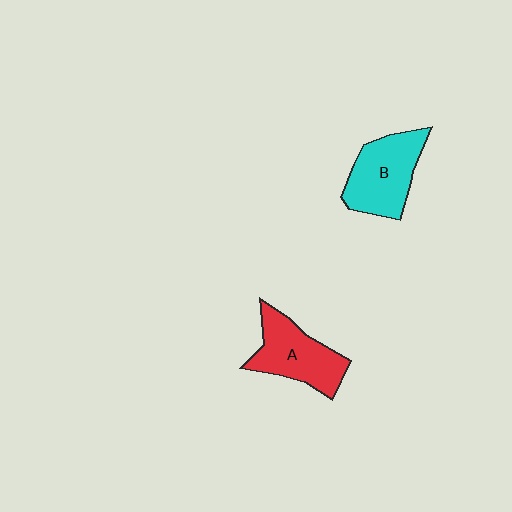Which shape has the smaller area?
Shape A (red).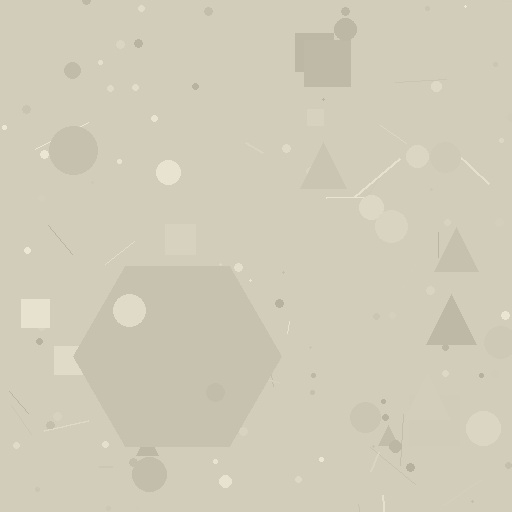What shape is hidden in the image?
A hexagon is hidden in the image.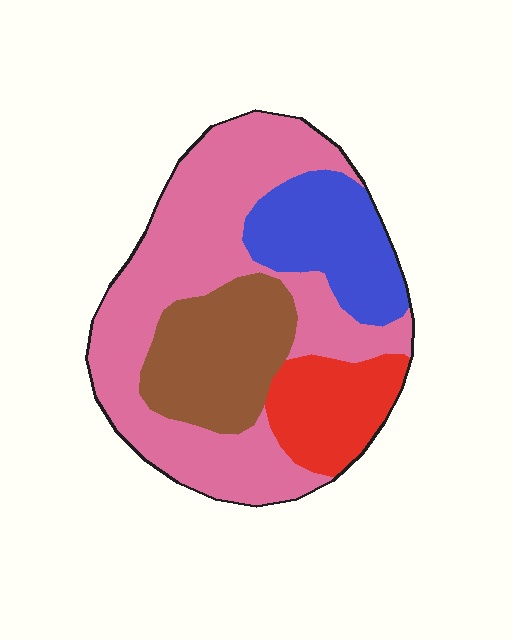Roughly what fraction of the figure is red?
Red takes up about one eighth (1/8) of the figure.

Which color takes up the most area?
Pink, at roughly 50%.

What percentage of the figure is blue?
Blue covers about 15% of the figure.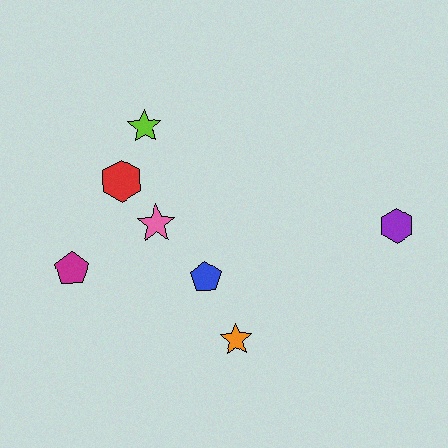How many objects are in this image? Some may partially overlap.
There are 7 objects.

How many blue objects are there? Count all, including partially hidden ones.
There is 1 blue object.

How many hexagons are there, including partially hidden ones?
There are 2 hexagons.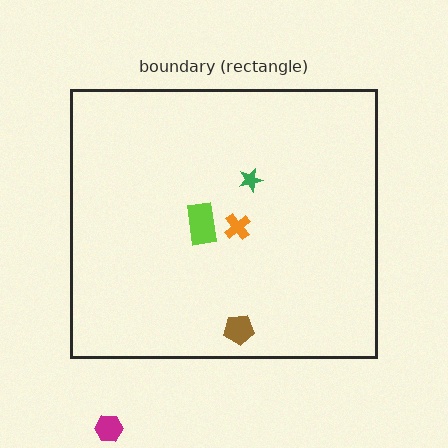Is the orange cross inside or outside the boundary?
Inside.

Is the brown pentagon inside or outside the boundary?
Inside.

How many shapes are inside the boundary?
4 inside, 1 outside.